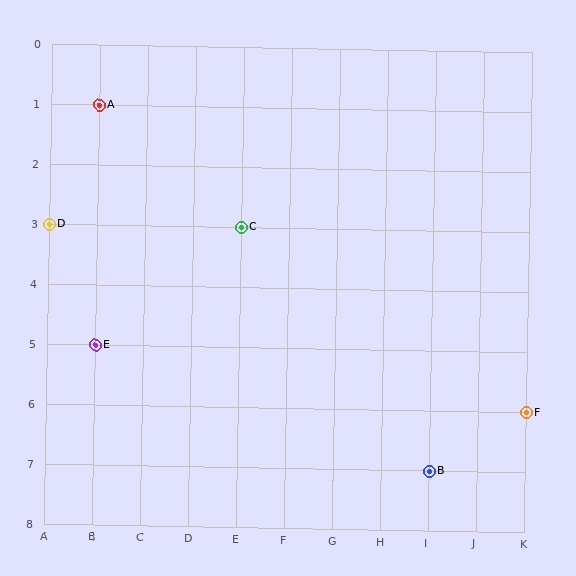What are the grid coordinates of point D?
Point D is at grid coordinates (A, 3).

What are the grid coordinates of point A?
Point A is at grid coordinates (B, 1).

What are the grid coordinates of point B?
Point B is at grid coordinates (I, 7).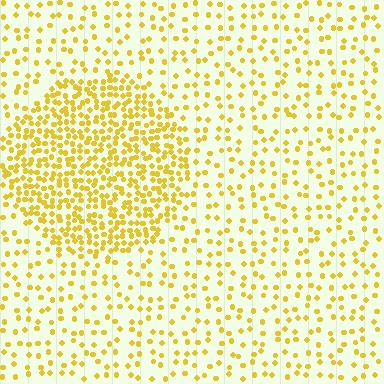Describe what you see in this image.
The image contains small yellow elements arranged at two different densities. A circle-shaped region is visible where the elements are more densely packed than the surrounding area.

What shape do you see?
I see a circle.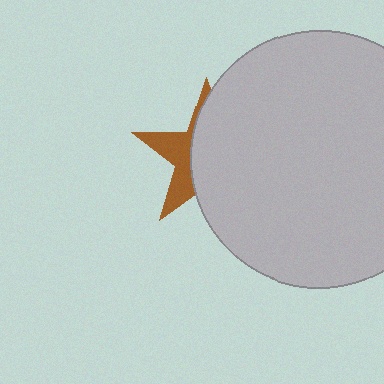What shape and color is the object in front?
The object in front is a light gray circle.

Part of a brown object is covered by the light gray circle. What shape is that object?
It is a star.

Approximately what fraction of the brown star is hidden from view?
Roughly 65% of the brown star is hidden behind the light gray circle.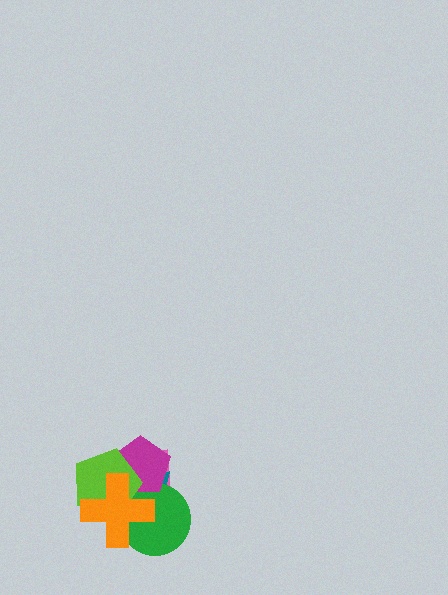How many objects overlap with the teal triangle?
5 objects overlap with the teal triangle.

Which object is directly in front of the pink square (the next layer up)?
The teal triangle is directly in front of the pink square.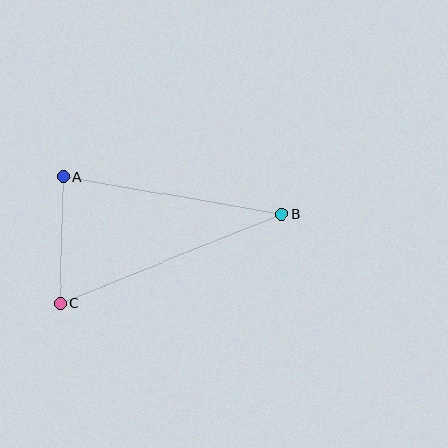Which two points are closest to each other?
Points A and C are closest to each other.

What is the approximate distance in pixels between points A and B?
The distance between A and B is approximately 222 pixels.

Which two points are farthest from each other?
Points B and C are farthest from each other.